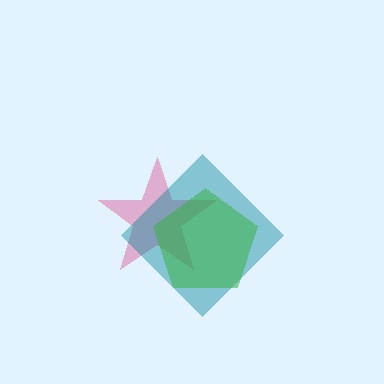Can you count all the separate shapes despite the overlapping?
Yes, there are 3 separate shapes.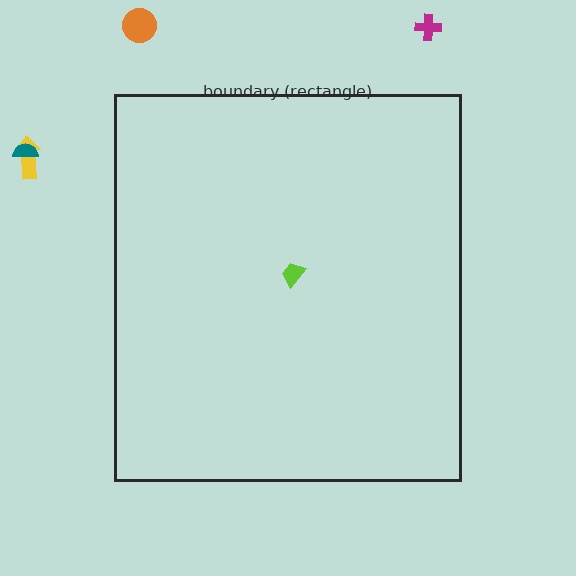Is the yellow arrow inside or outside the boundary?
Outside.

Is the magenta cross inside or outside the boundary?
Outside.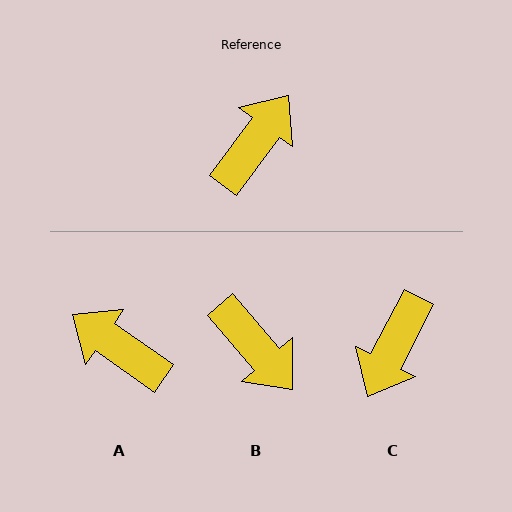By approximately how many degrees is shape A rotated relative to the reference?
Approximately 91 degrees counter-clockwise.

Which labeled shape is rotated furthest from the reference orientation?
C, about 171 degrees away.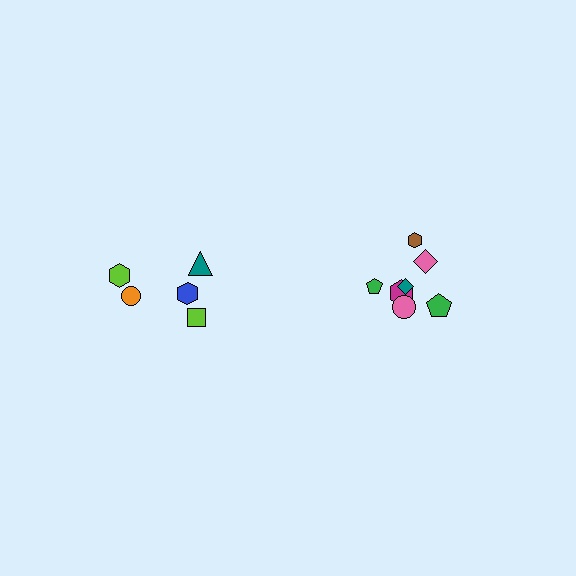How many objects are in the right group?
There are 7 objects.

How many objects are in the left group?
There are 5 objects.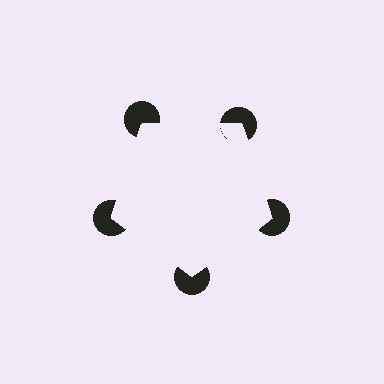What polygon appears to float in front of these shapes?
An illusory pentagon — its edges are inferred from the aligned wedge cuts in the pac-man discs, not physically drawn.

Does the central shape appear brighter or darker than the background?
It typically appears slightly brighter than the background, even though no actual brightness change is drawn.